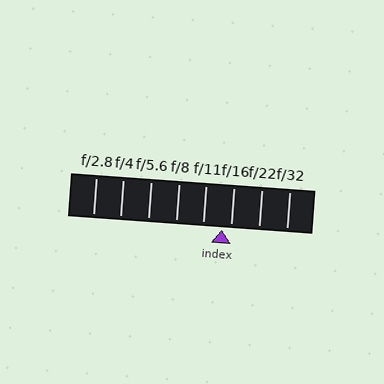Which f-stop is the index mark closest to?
The index mark is closest to f/16.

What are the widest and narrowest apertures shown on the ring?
The widest aperture shown is f/2.8 and the narrowest is f/32.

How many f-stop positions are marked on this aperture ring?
There are 8 f-stop positions marked.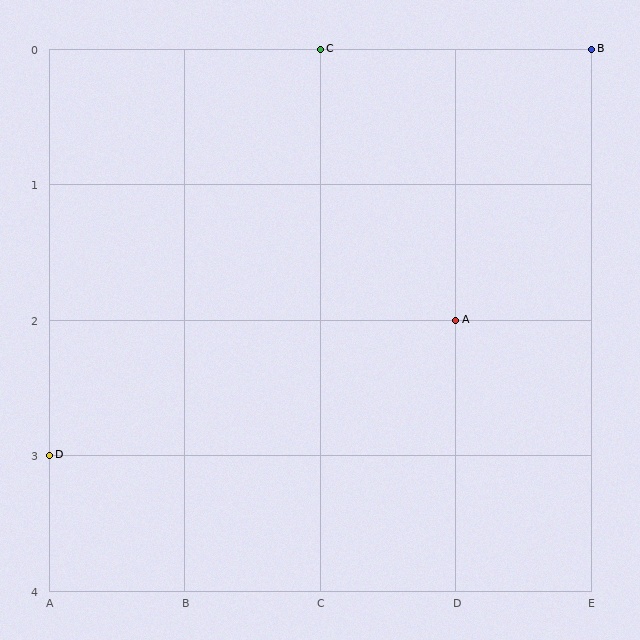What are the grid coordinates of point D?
Point D is at grid coordinates (A, 3).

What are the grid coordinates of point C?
Point C is at grid coordinates (C, 0).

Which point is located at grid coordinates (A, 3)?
Point D is at (A, 3).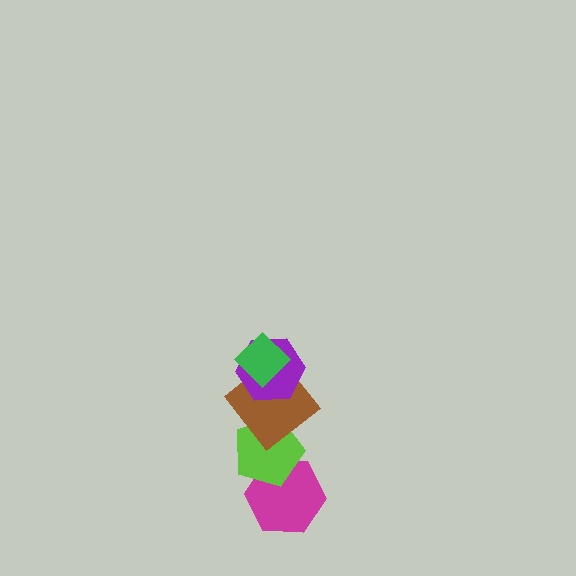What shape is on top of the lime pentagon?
The brown diamond is on top of the lime pentagon.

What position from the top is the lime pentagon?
The lime pentagon is 4th from the top.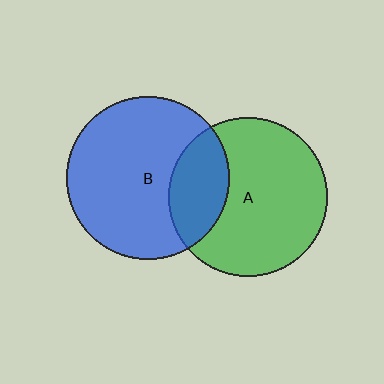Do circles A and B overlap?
Yes.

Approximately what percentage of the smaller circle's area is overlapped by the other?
Approximately 25%.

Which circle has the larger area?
Circle B (blue).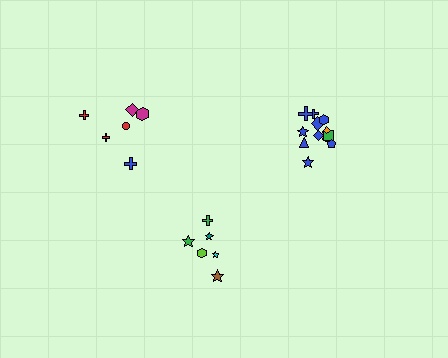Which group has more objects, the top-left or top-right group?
The top-right group.